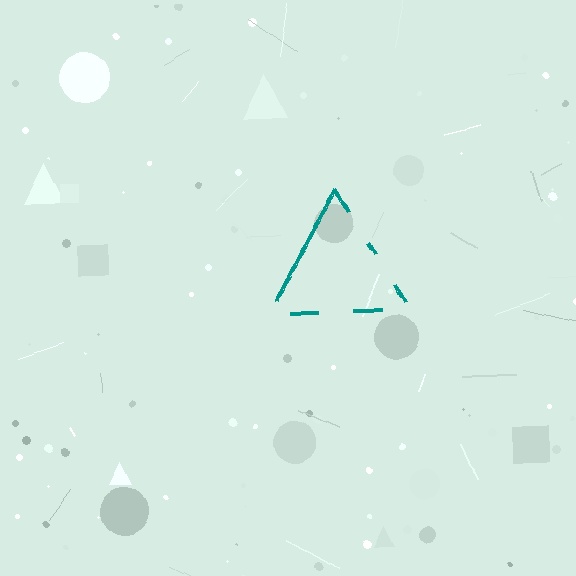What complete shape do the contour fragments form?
The contour fragments form a triangle.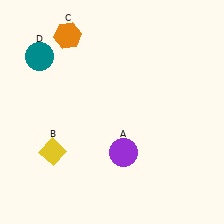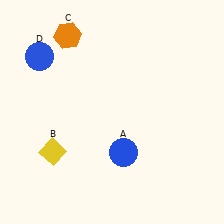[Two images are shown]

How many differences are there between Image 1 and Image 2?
There are 2 differences between the two images.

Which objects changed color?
A changed from purple to blue. D changed from teal to blue.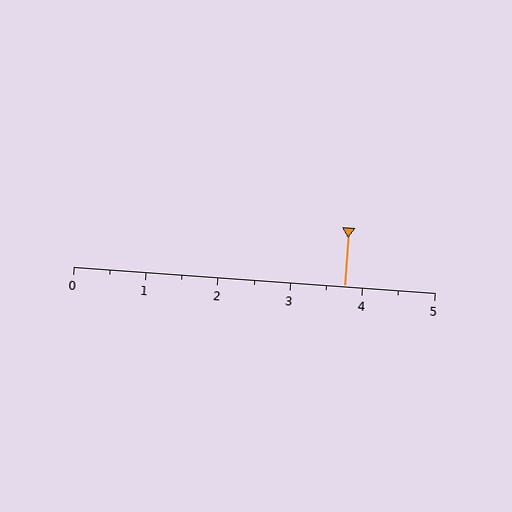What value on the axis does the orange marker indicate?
The marker indicates approximately 3.8.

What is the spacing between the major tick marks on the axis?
The major ticks are spaced 1 apart.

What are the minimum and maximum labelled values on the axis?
The axis runs from 0 to 5.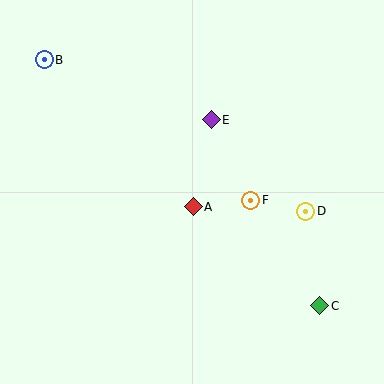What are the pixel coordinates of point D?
Point D is at (306, 211).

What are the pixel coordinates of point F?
Point F is at (251, 200).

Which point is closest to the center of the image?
Point A at (193, 207) is closest to the center.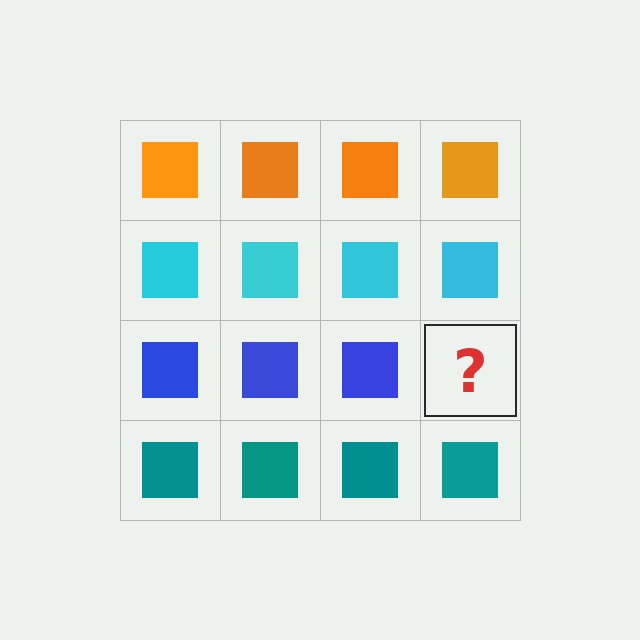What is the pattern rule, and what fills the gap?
The rule is that each row has a consistent color. The gap should be filled with a blue square.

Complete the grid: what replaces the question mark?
The question mark should be replaced with a blue square.